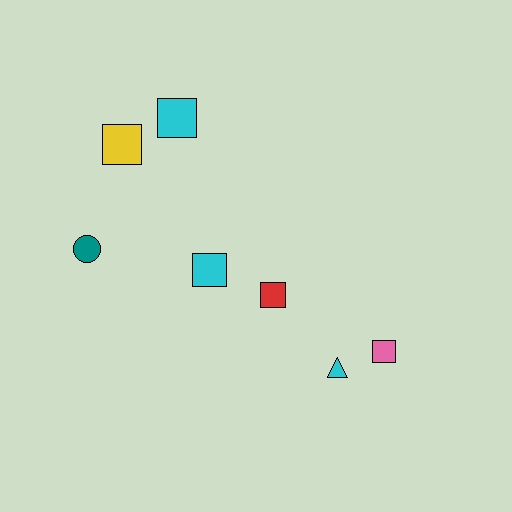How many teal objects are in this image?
There is 1 teal object.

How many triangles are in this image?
There is 1 triangle.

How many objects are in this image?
There are 7 objects.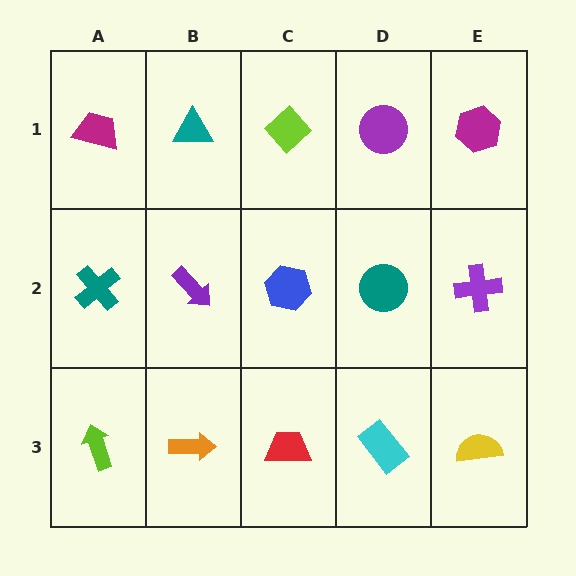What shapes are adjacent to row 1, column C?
A blue hexagon (row 2, column C), a teal triangle (row 1, column B), a purple circle (row 1, column D).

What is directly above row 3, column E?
A purple cross.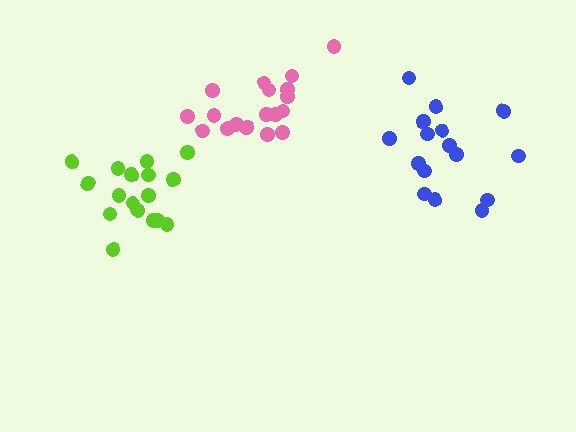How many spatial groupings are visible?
There are 3 spatial groupings.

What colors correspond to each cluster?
The clusters are colored: blue, pink, lime.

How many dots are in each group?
Group 1: 16 dots, Group 2: 18 dots, Group 3: 17 dots (51 total).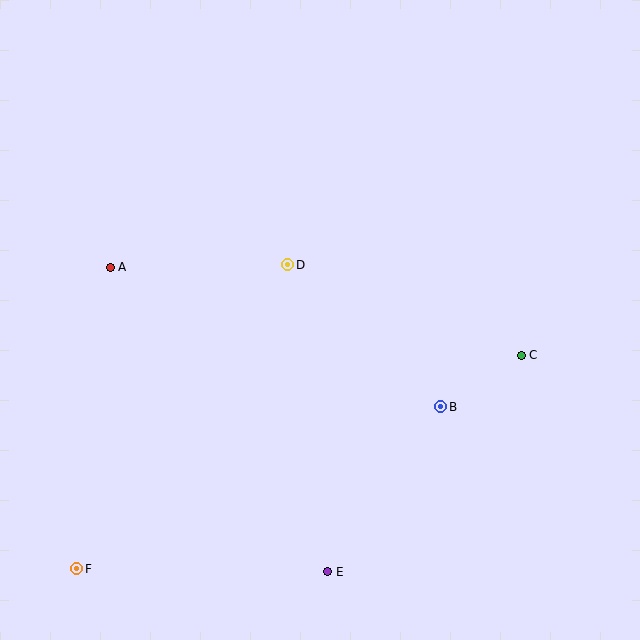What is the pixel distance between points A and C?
The distance between A and C is 420 pixels.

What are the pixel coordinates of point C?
Point C is at (521, 355).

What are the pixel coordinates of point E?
Point E is at (328, 572).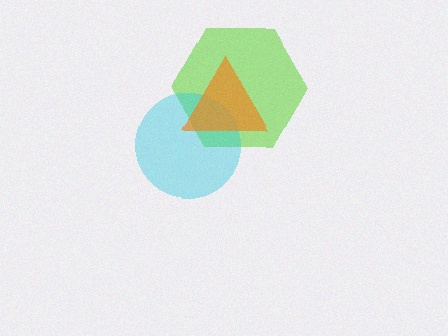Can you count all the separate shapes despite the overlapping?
Yes, there are 3 separate shapes.